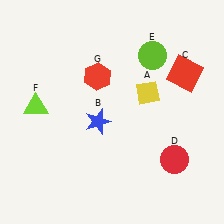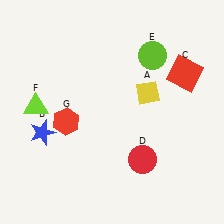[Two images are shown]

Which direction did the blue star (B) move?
The blue star (B) moved left.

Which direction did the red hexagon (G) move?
The red hexagon (G) moved down.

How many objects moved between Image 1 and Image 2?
3 objects moved between the two images.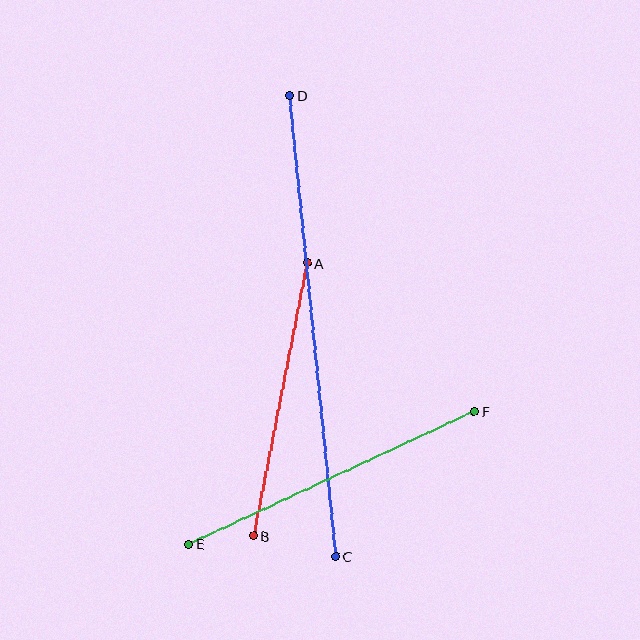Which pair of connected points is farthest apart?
Points C and D are farthest apart.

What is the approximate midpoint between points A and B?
The midpoint is at approximately (280, 400) pixels.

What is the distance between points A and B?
The distance is approximately 278 pixels.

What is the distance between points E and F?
The distance is approximately 315 pixels.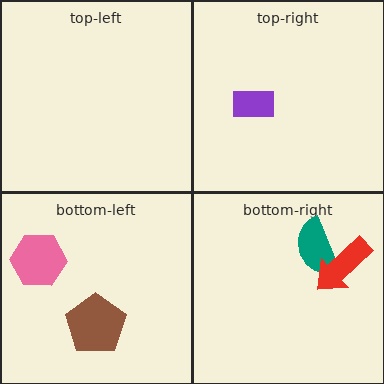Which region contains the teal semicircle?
The bottom-right region.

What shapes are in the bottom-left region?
The brown pentagon, the pink hexagon.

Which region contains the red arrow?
The bottom-right region.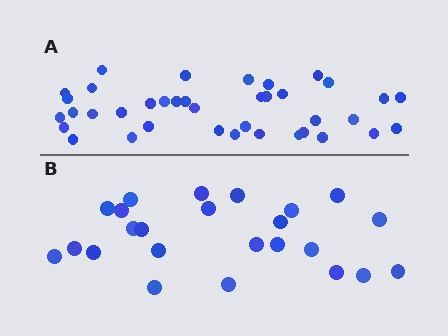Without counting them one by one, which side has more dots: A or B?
Region A (the top region) has more dots.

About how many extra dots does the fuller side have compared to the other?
Region A has approximately 15 more dots than region B.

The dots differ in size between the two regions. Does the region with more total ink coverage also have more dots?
No. Region B has more total ink coverage because its dots are larger, but region A actually contains more individual dots. Total area can be misleading — the number of items is what matters here.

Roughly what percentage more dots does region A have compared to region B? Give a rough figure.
About 60% more.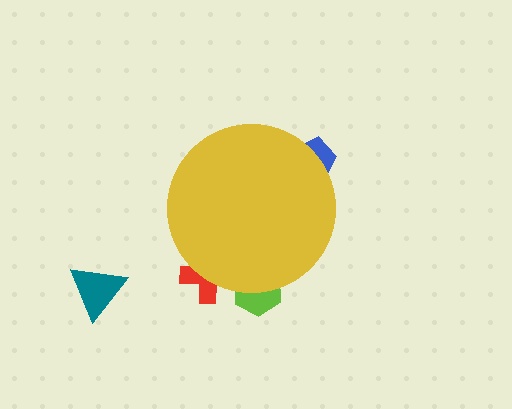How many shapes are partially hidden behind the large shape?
3 shapes are partially hidden.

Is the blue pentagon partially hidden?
Yes, the blue pentagon is partially hidden behind the yellow circle.